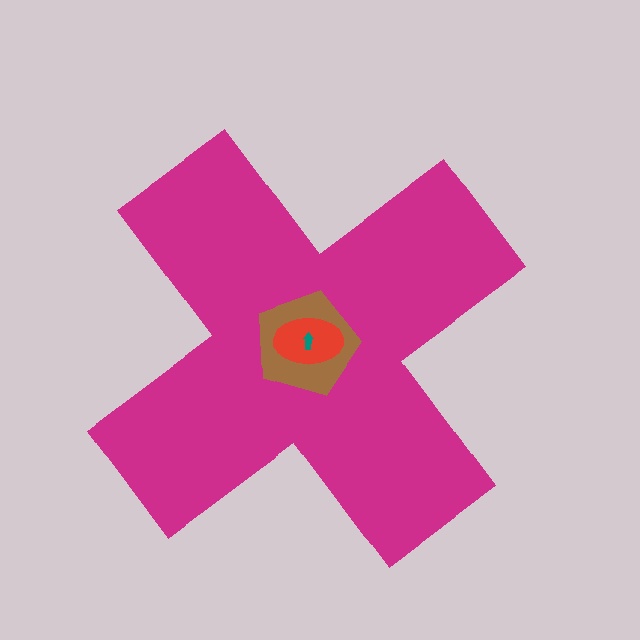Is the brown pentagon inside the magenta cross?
Yes.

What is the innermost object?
The teal arrow.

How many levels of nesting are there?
4.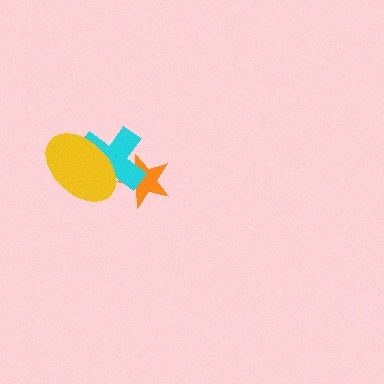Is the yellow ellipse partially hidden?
No, no other shape covers it.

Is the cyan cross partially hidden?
Yes, it is partially covered by another shape.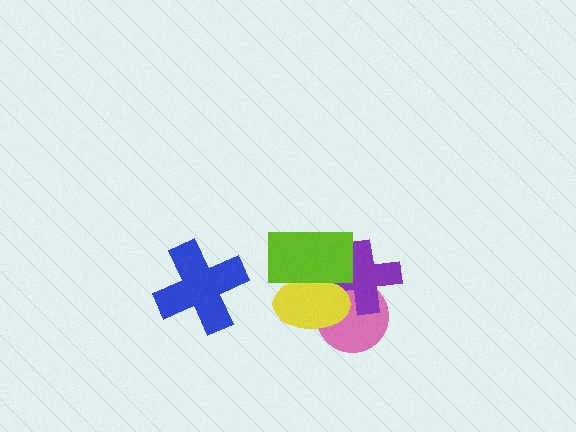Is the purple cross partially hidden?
Yes, it is partially covered by another shape.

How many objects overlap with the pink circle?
2 objects overlap with the pink circle.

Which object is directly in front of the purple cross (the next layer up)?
The yellow ellipse is directly in front of the purple cross.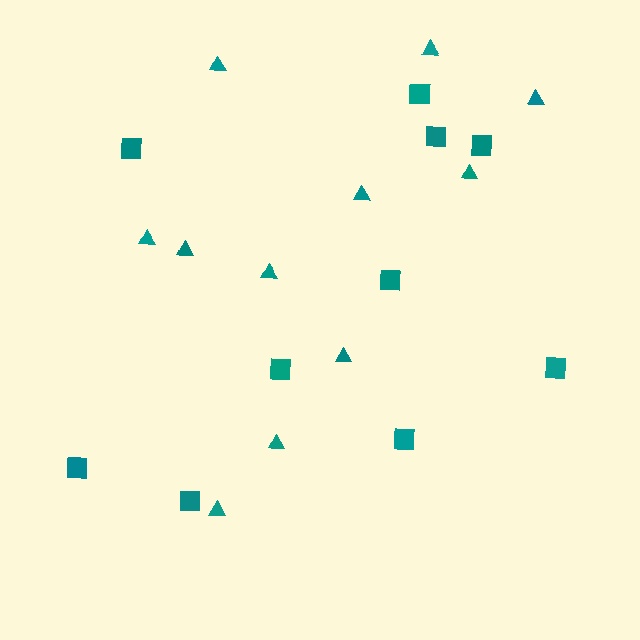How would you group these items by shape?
There are 2 groups: one group of triangles (11) and one group of squares (10).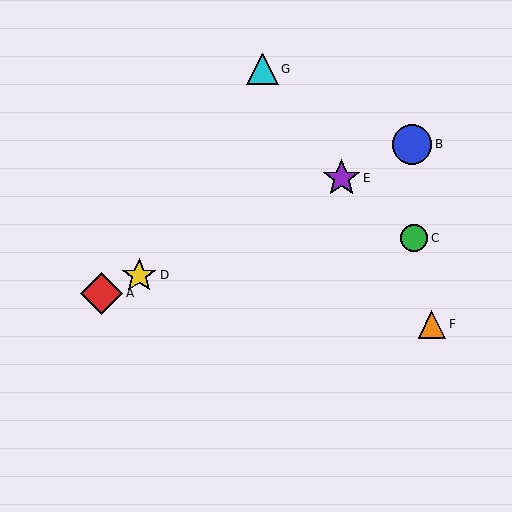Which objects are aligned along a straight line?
Objects A, B, D, E are aligned along a straight line.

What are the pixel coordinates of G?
Object G is at (262, 69).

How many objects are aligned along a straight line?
4 objects (A, B, D, E) are aligned along a straight line.